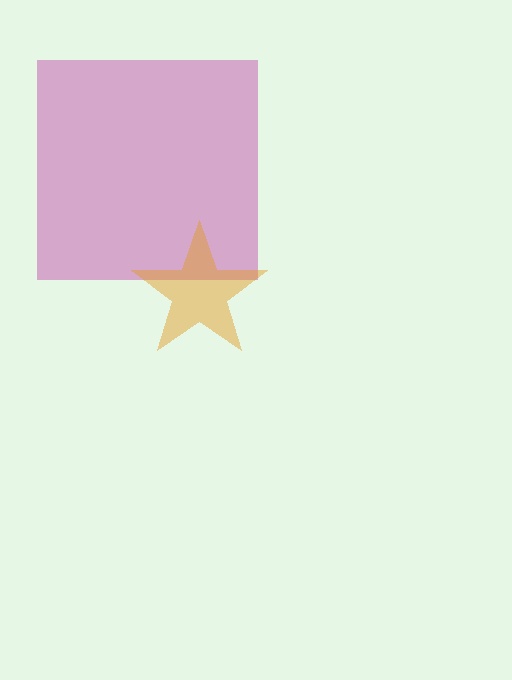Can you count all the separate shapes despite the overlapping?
Yes, there are 2 separate shapes.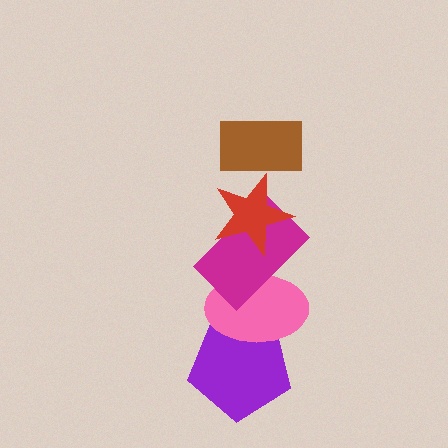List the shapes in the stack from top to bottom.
From top to bottom: the brown rectangle, the red star, the magenta rectangle, the pink ellipse, the purple pentagon.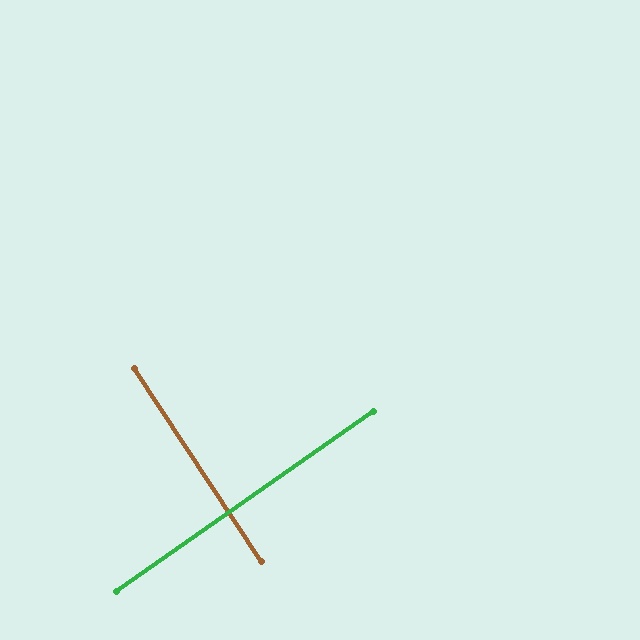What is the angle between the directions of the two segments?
Approximately 88 degrees.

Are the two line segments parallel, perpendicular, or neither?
Perpendicular — they meet at approximately 88°.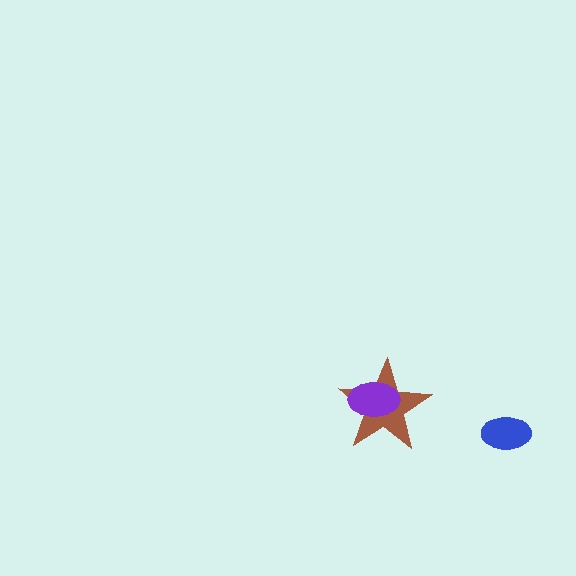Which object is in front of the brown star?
The purple ellipse is in front of the brown star.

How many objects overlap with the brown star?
1 object overlaps with the brown star.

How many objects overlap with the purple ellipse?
1 object overlaps with the purple ellipse.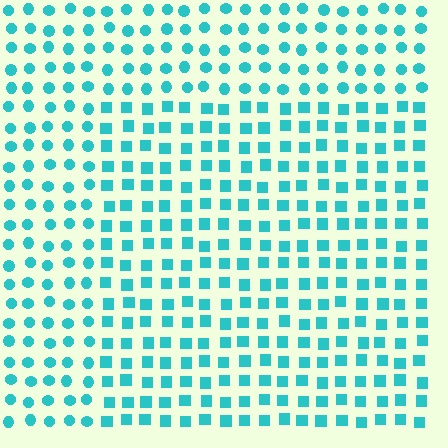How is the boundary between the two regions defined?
The boundary is defined by a change in element shape: squares inside vs. circles outside. All elements share the same color and spacing.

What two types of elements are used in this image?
The image uses squares inside the rectangle region and circles outside it.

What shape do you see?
I see a rectangle.